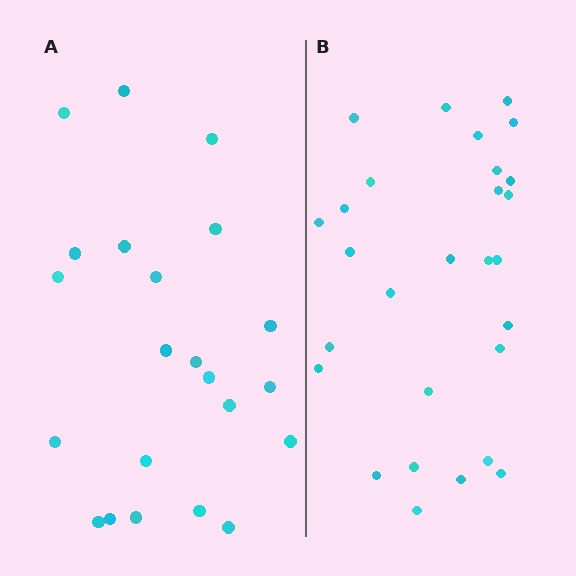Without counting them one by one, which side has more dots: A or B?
Region B (the right region) has more dots.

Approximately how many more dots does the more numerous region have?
Region B has about 6 more dots than region A.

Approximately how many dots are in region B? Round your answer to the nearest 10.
About 30 dots. (The exact count is 28, which rounds to 30.)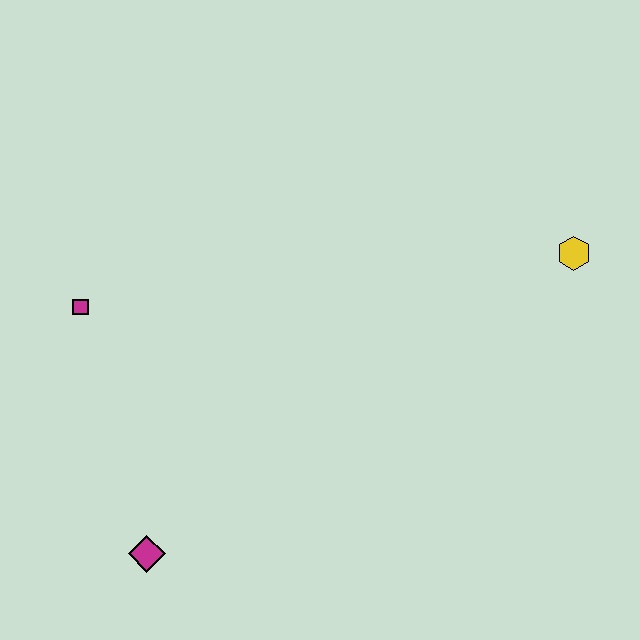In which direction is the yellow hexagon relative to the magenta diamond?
The yellow hexagon is to the right of the magenta diamond.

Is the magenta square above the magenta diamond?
Yes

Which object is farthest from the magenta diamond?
The yellow hexagon is farthest from the magenta diamond.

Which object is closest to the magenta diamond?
The magenta square is closest to the magenta diamond.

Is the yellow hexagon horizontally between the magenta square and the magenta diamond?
No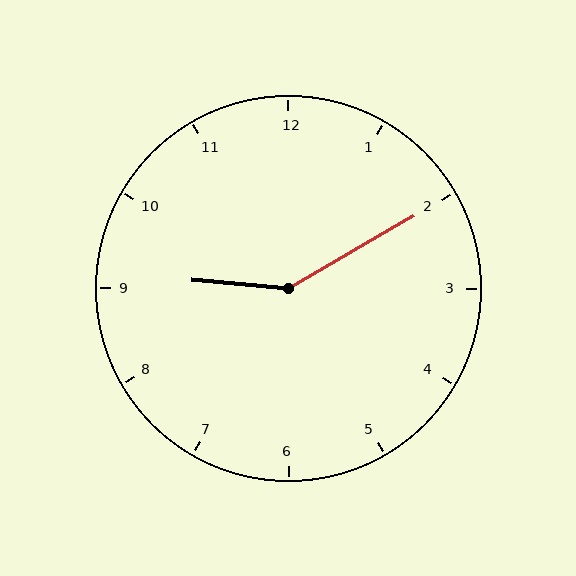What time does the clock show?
9:10.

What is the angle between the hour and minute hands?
Approximately 145 degrees.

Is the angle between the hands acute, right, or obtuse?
It is obtuse.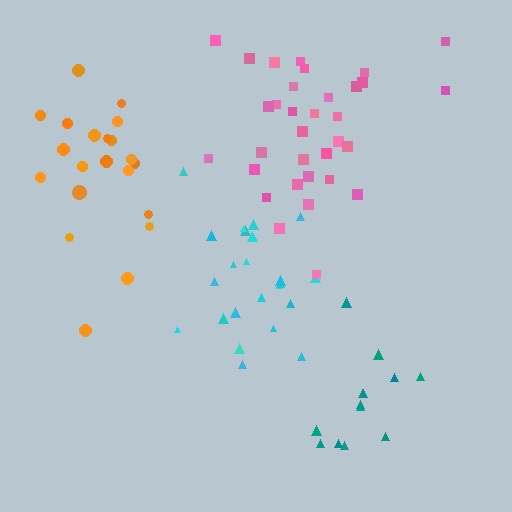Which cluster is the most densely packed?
Pink.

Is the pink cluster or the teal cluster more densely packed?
Pink.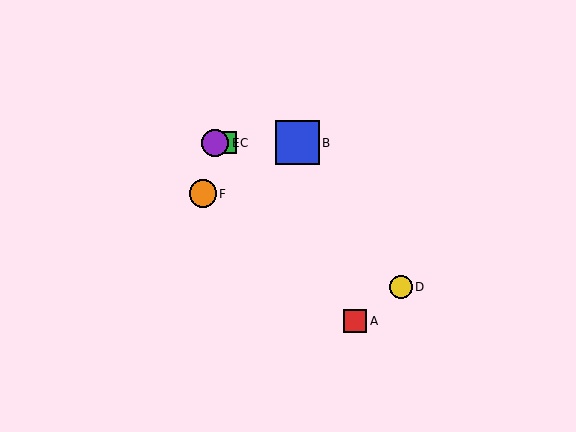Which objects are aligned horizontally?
Objects B, C, E are aligned horizontally.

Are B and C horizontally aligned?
Yes, both are at y≈143.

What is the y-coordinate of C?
Object C is at y≈143.